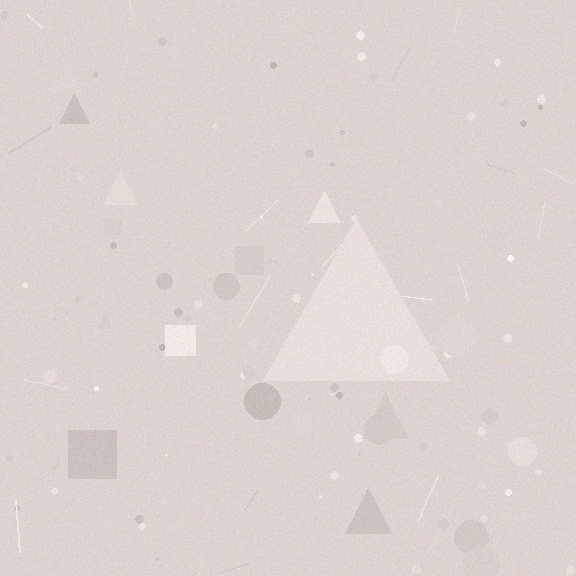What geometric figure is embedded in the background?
A triangle is embedded in the background.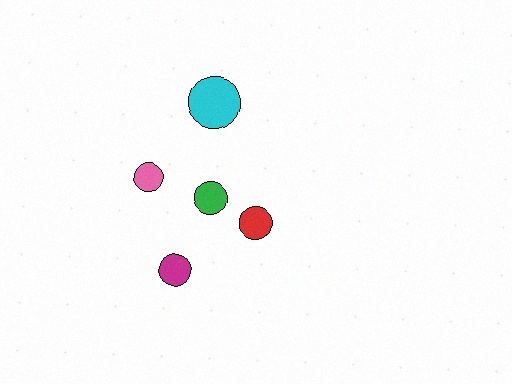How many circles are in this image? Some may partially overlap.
There are 5 circles.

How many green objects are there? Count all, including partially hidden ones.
There is 1 green object.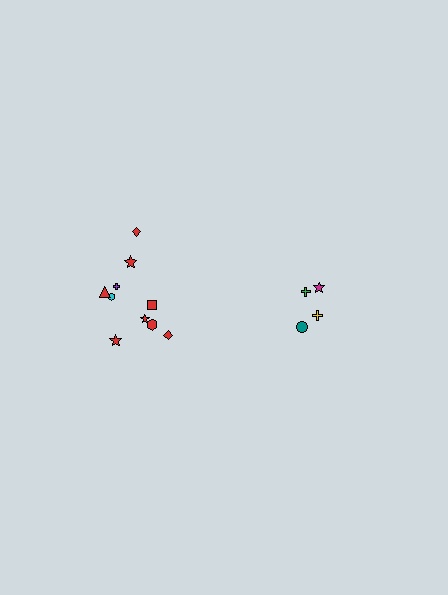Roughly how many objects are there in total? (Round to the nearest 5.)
Roughly 15 objects in total.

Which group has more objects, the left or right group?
The left group.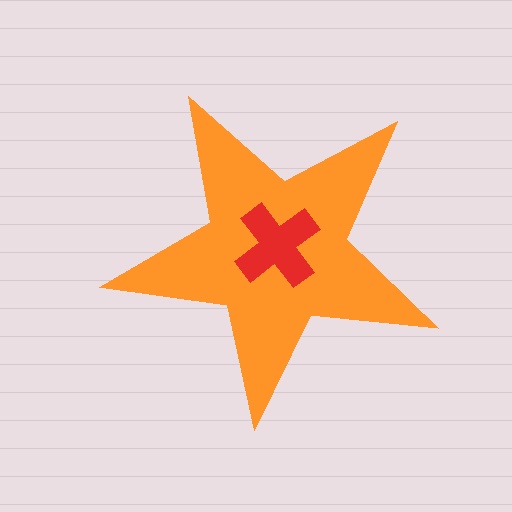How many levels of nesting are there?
2.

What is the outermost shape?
The orange star.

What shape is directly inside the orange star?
The red cross.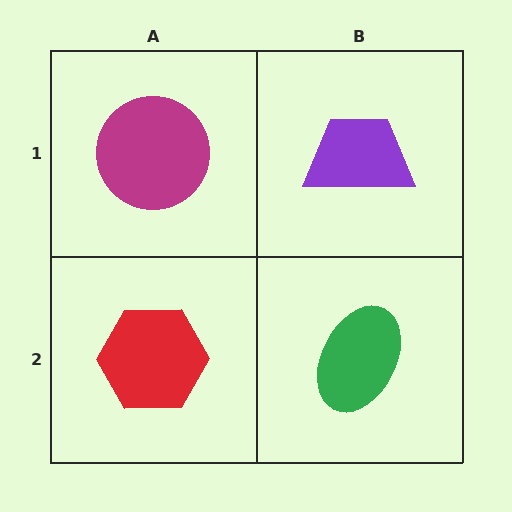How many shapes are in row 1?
2 shapes.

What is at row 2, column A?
A red hexagon.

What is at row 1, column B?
A purple trapezoid.